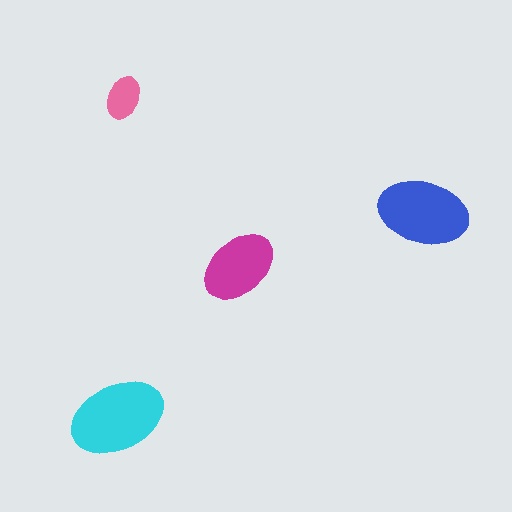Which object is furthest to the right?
The blue ellipse is rightmost.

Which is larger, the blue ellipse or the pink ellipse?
The blue one.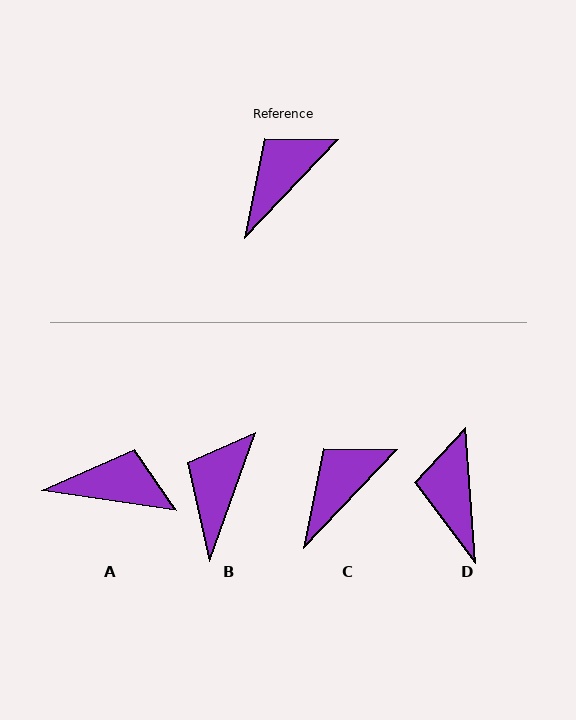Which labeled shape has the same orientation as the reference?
C.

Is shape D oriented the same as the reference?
No, it is off by about 48 degrees.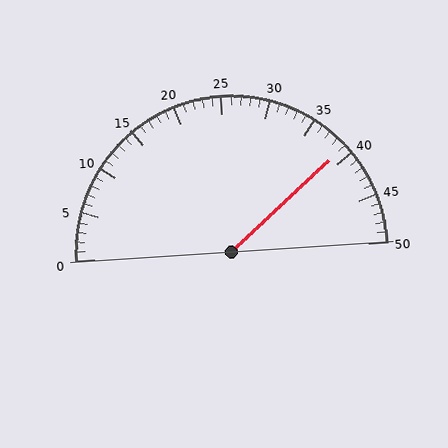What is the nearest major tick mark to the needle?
The nearest major tick mark is 40.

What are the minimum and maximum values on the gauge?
The gauge ranges from 0 to 50.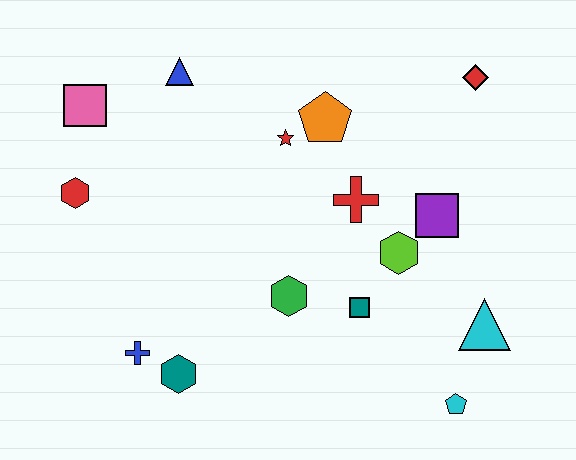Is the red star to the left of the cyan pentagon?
Yes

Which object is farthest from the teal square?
The pink square is farthest from the teal square.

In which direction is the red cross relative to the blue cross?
The red cross is to the right of the blue cross.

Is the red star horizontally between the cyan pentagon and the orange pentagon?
No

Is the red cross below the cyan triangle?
No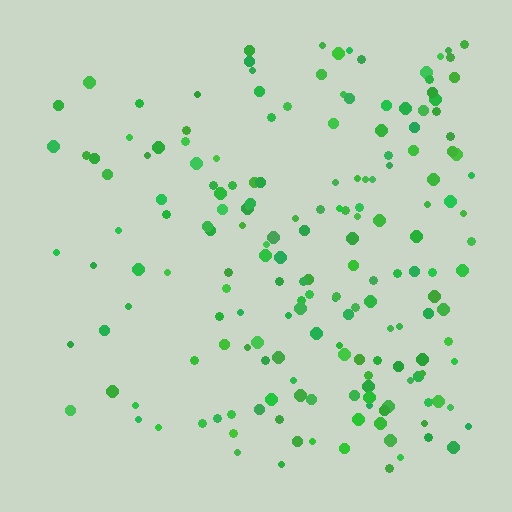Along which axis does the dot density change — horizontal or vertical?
Horizontal.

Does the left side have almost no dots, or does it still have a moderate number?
Still a moderate number, just noticeably fewer than the right.